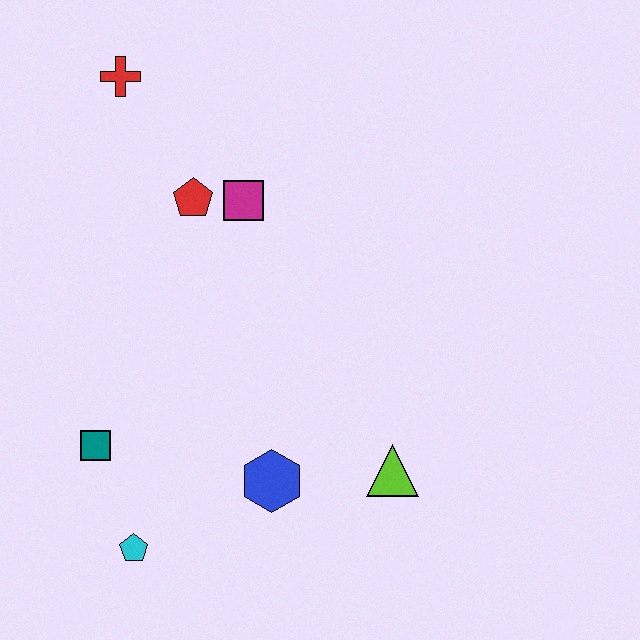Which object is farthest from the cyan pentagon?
The red cross is farthest from the cyan pentagon.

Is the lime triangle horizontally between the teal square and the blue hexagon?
No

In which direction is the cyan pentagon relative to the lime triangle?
The cyan pentagon is to the left of the lime triangle.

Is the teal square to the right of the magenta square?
No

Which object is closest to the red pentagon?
The magenta square is closest to the red pentagon.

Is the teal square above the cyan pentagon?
Yes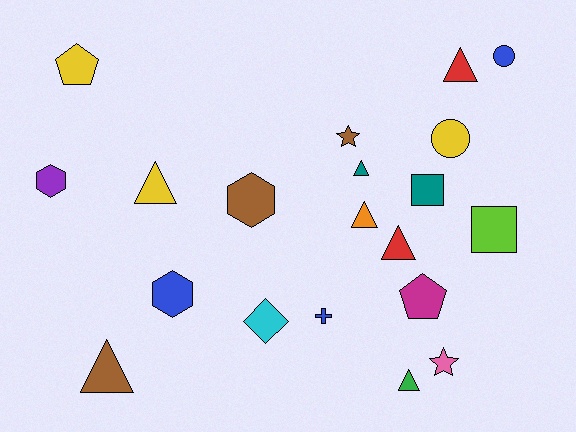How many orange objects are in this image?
There is 1 orange object.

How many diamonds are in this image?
There is 1 diamond.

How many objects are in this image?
There are 20 objects.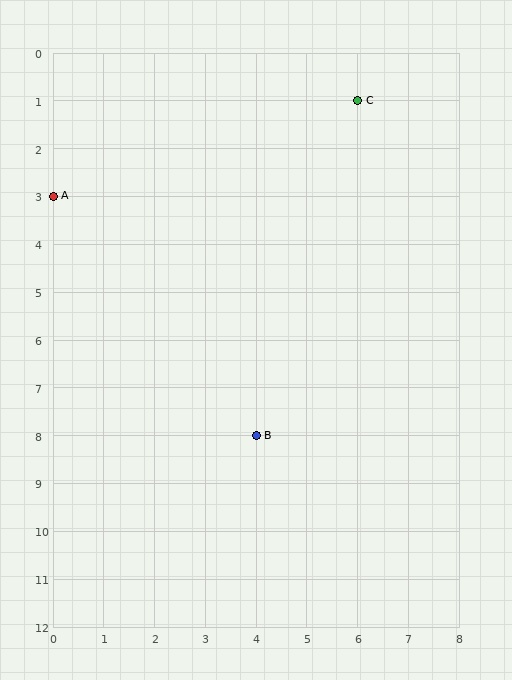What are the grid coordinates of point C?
Point C is at grid coordinates (6, 1).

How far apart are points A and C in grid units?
Points A and C are 6 columns and 2 rows apart (about 6.3 grid units diagonally).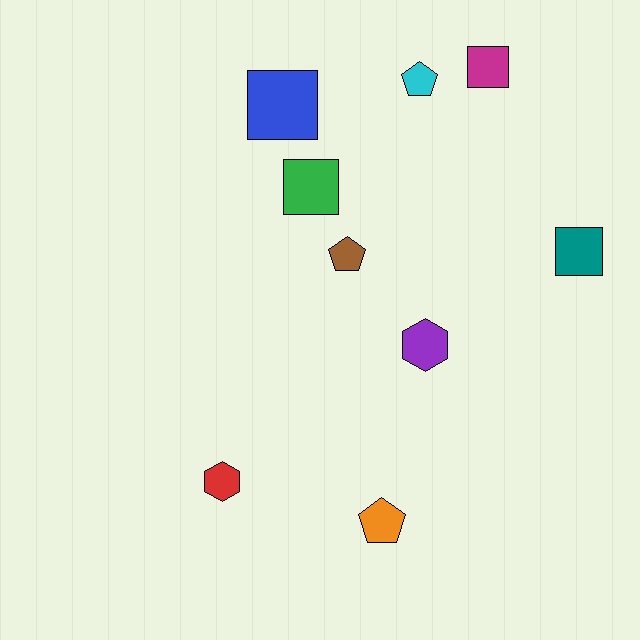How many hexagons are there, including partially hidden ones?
There are 2 hexagons.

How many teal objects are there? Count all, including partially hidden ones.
There is 1 teal object.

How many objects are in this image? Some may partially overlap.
There are 9 objects.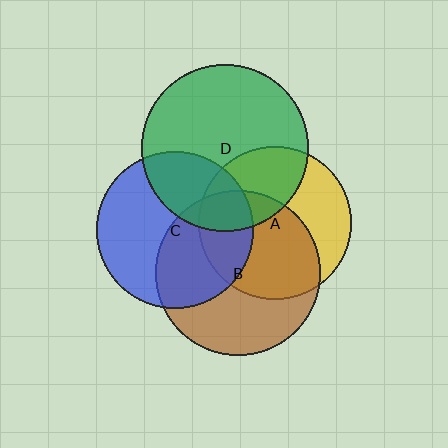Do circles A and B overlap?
Yes.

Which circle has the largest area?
Circle D (green).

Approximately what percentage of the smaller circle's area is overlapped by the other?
Approximately 55%.